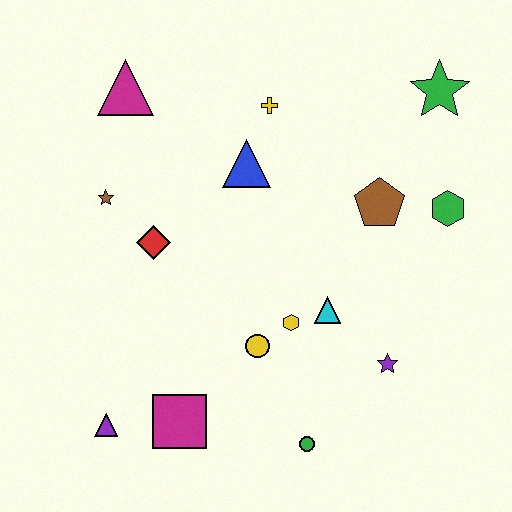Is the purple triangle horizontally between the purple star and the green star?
No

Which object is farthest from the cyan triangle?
The magenta triangle is farthest from the cyan triangle.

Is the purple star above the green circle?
Yes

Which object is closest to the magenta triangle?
The brown star is closest to the magenta triangle.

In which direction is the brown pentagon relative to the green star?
The brown pentagon is below the green star.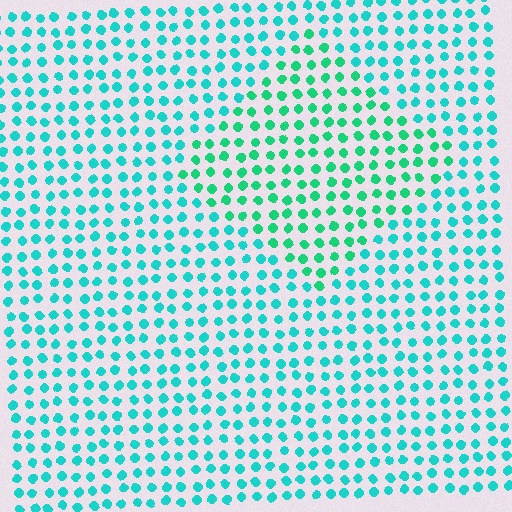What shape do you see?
I see a diamond.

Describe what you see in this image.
The image is filled with small cyan elements in a uniform arrangement. A diamond-shaped region is visible where the elements are tinted to a slightly different hue, forming a subtle color boundary.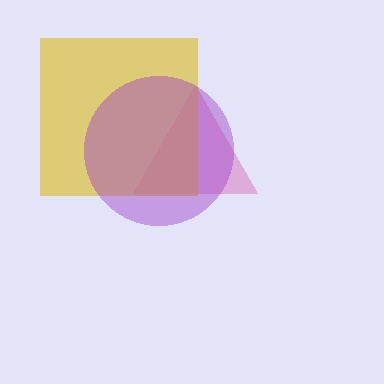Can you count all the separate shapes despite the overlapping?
Yes, there are 3 separate shapes.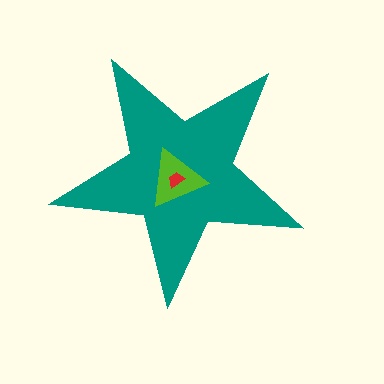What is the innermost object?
The red trapezoid.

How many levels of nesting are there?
3.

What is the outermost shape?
The teal star.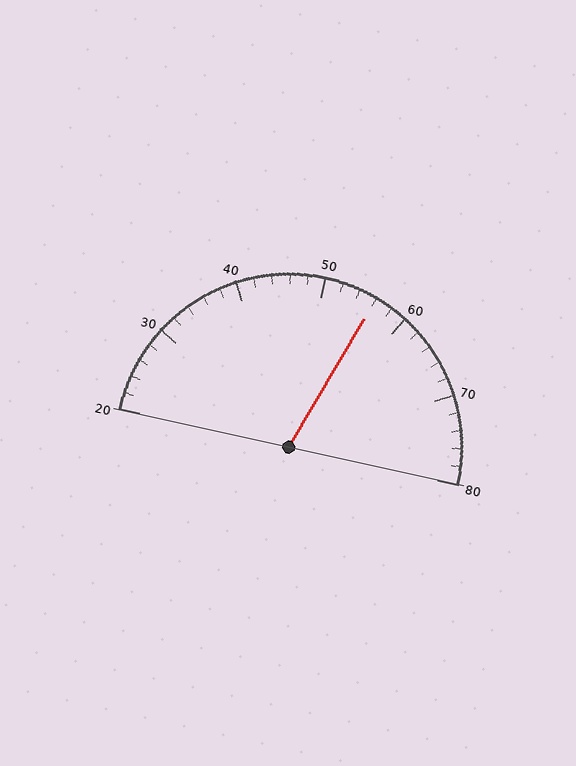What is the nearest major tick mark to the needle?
The nearest major tick mark is 60.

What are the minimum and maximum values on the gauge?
The gauge ranges from 20 to 80.